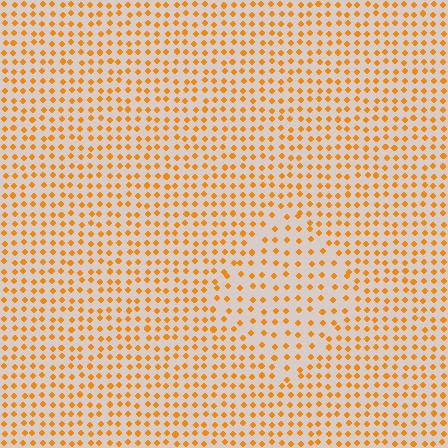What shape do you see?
I see a diamond.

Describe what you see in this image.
The image contains small orange elements arranged at two different densities. A diamond-shaped region is visible where the elements are less densely packed than the surrounding area.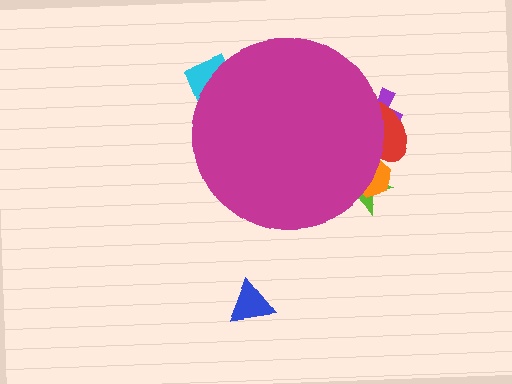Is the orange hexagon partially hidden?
Yes, the orange hexagon is partially hidden behind the magenta circle.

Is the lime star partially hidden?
Yes, the lime star is partially hidden behind the magenta circle.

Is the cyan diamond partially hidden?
Yes, the cyan diamond is partially hidden behind the magenta circle.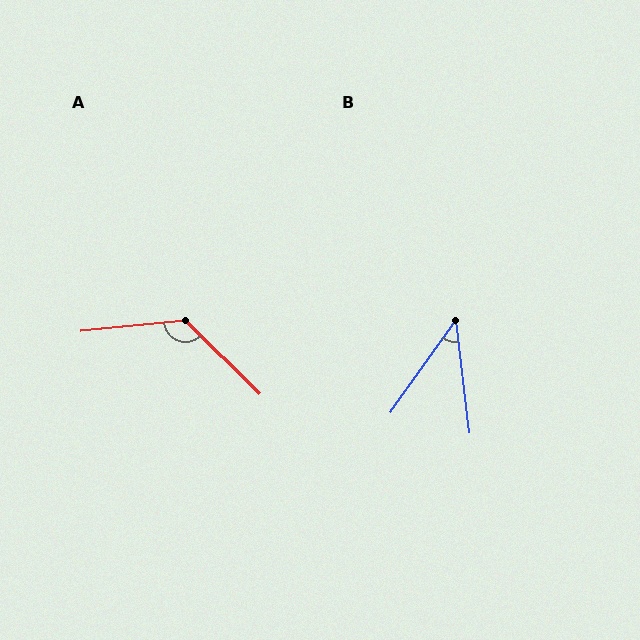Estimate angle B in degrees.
Approximately 42 degrees.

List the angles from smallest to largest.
B (42°), A (130°).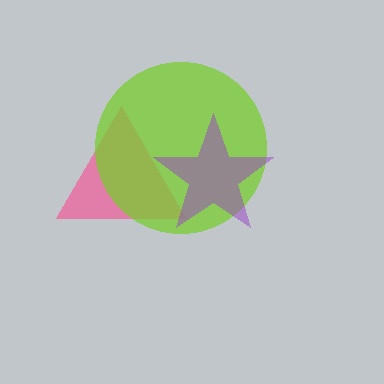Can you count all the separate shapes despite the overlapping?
Yes, there are 3 separate shapes.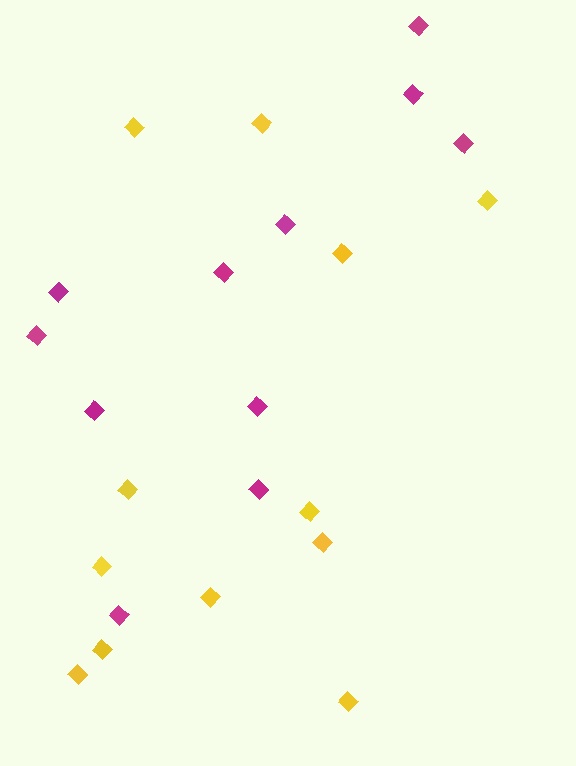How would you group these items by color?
There are 2 groups: one group of magenta diamonds (11) and one group of yellow diamonds (12).